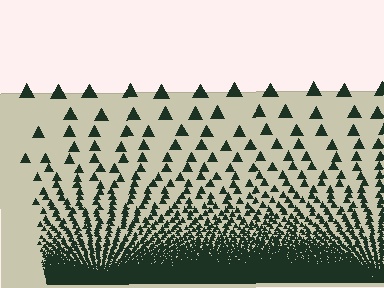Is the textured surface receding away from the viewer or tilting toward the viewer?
The surface appears to tilt toward the viewer. Texture elements get larger and sparser toward the top.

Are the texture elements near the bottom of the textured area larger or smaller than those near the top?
Smaller. The gradient is inverted — elements near the bottom are smaller and denser.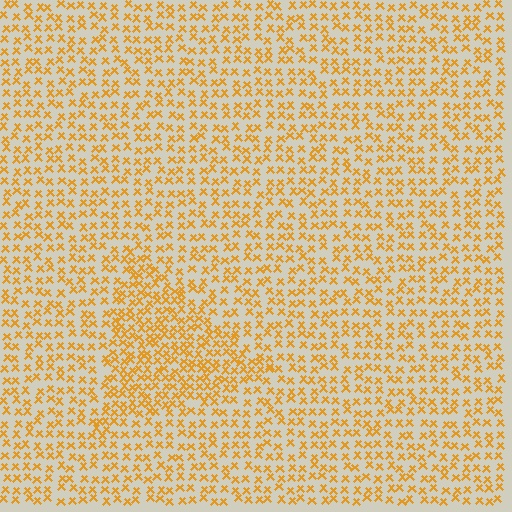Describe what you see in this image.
The image contains small orange elements arranged at two different densities. A triangle-shaped region is visible where the elements are more densely packed than the surrounding area.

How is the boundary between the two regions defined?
The boundary is defined by a change in element density (approximately 1.7x ratio). All elements are the same color, size, and shape.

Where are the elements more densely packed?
The elements are more densely packed inside the triangle boundary.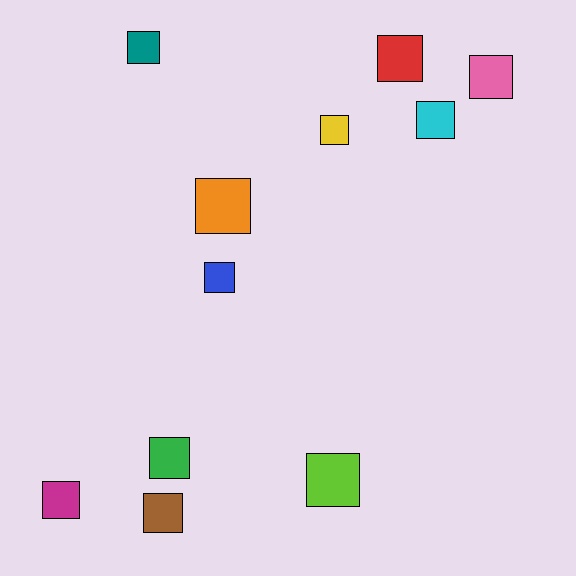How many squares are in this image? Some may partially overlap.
There are 11 squares.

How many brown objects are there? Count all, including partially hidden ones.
There is 1 brown object.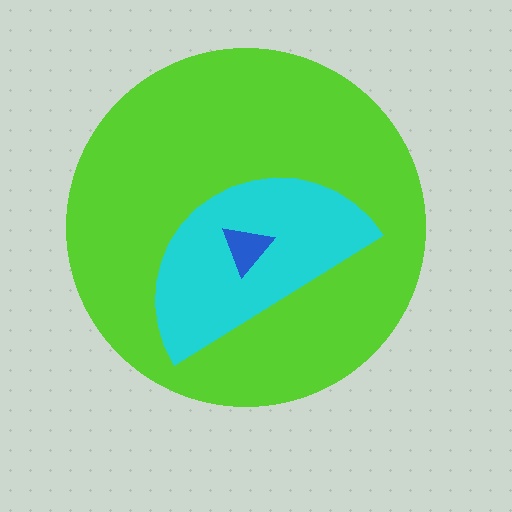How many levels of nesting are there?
3.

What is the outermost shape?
The lime circle.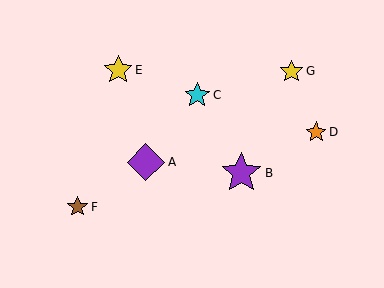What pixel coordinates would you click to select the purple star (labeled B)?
Click at (241, 173) to select the purple star B.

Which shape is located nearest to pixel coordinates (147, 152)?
The purple diamond (labeled A) at (146, 162) is nearest to that location.